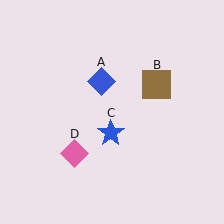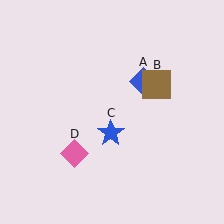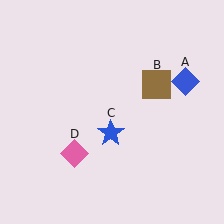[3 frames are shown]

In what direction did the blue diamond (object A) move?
The blue diamond (object A) moved right.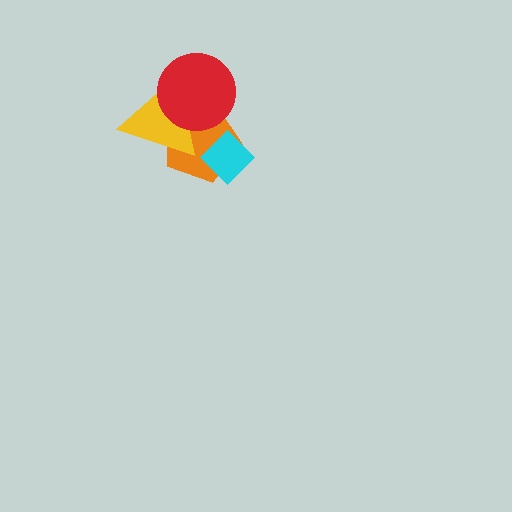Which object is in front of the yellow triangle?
The red circle is in front of the yellow triangle.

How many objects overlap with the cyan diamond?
1 object overlaps with the cyan diamond.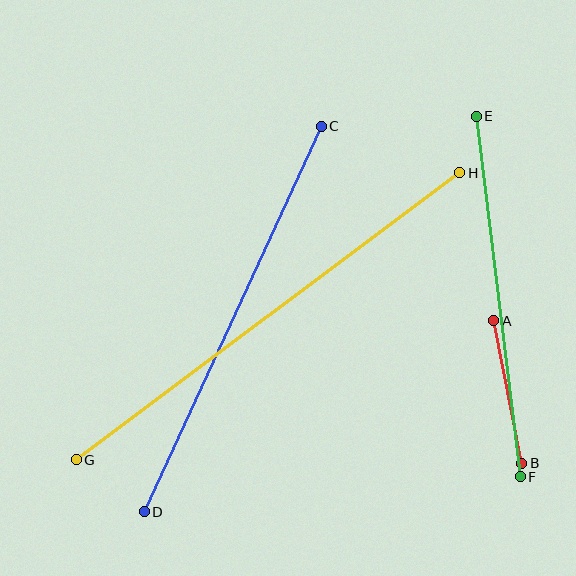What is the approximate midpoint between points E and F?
The midpoint is at approximately (498, 296) pixels.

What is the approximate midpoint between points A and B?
The midpoint is at approximately (508, 392) pixels.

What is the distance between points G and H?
The distance is approximately 479 pixels.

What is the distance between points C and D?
The distance is approximately 424 pixels.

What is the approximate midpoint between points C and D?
The midpoint is at approximately (233, 319) pixels.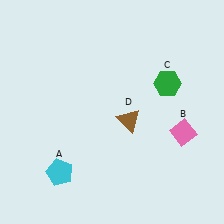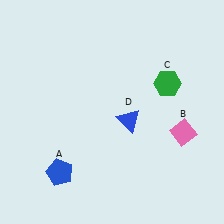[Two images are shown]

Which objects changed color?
A changed from cyan to blue. D changed from brown to blue.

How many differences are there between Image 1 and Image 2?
There are 2 differences between the two images.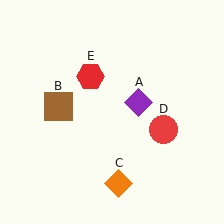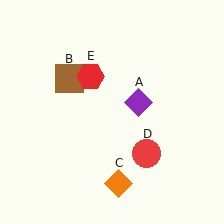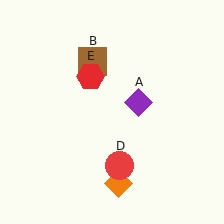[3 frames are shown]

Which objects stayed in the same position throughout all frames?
Purple diamond (object A) and orange diamond (object C) and red hexagon (object E) remained stationary.